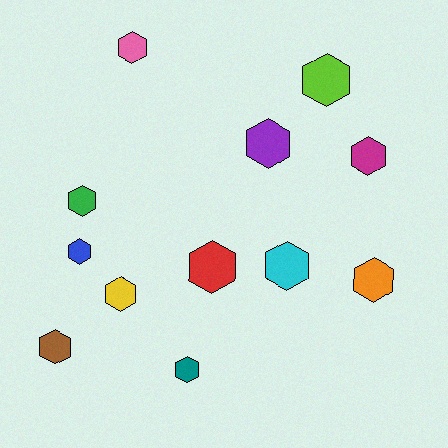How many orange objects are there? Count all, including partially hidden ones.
There is 1 orange object.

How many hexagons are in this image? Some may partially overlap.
There are 12 hexagons.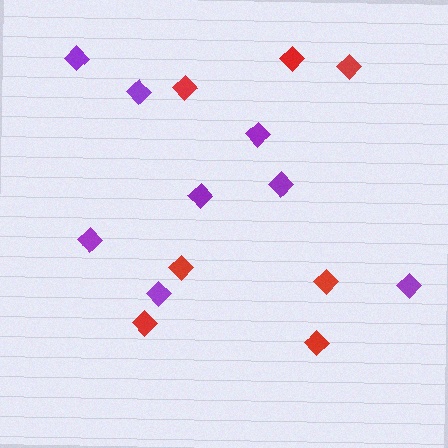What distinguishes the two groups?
There are 2 groups: one group of red diamonds (7) and one group of purple diamonds (8).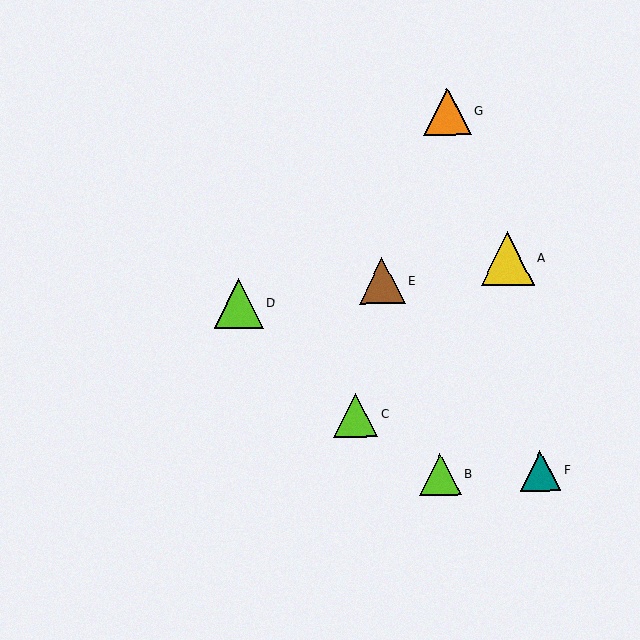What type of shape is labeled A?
Shape A is a yellow triangle.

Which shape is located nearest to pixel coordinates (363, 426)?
The lime triangle (labeled C) at (356, 415) is nearest to that location.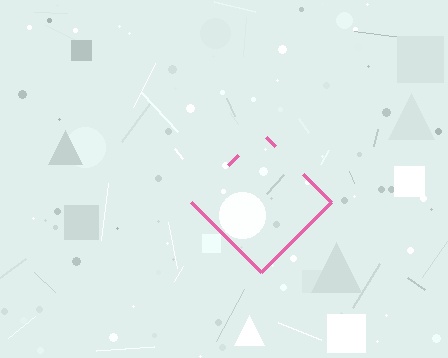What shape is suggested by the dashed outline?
The dashed outline suggests a diamond.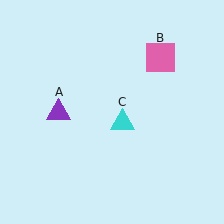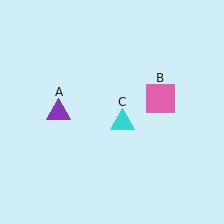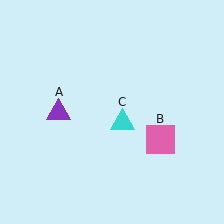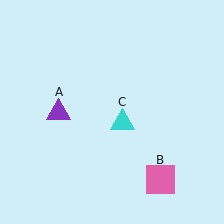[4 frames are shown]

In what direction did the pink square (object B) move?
The pink square (object B) moved down.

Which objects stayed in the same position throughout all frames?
Purple triangle (object A) and cyan triangle (object C) remained stationary.